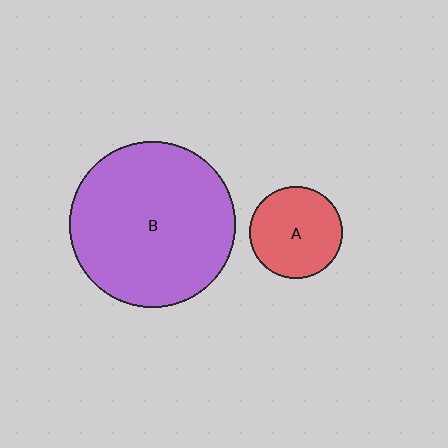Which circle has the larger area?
Circle B (purple).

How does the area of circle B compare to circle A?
Approximately 3.2 times.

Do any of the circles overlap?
No, none of the circles overlap.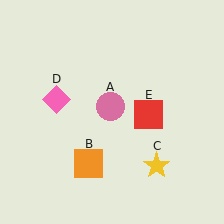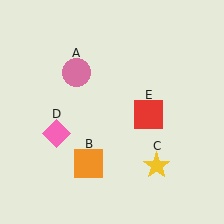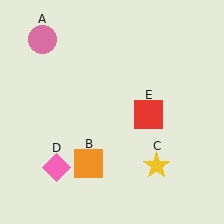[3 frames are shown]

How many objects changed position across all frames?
2 objects changed position: pink circle (object A), pink diamond (object D).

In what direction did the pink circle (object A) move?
The pink circle (object A) moved up and to the left.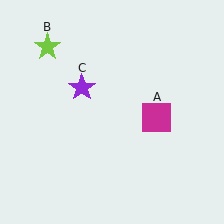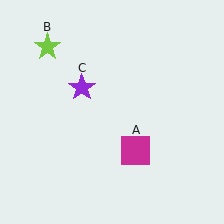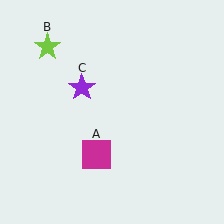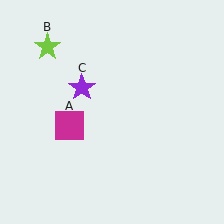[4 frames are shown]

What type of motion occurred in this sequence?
The magenta square (object A) rotated clockwise around the center of the scene.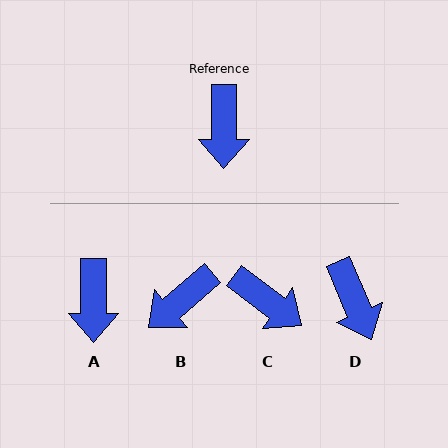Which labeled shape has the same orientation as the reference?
A.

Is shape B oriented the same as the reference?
No, it is off by about 49 degrees.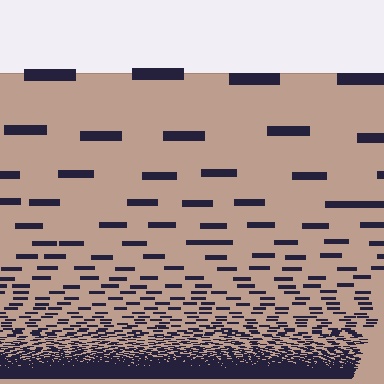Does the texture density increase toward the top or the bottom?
Density increases toward the bottom.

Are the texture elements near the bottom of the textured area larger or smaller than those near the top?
Smaller. The gradient is inverted — elements near the bottom are smaller and denser.